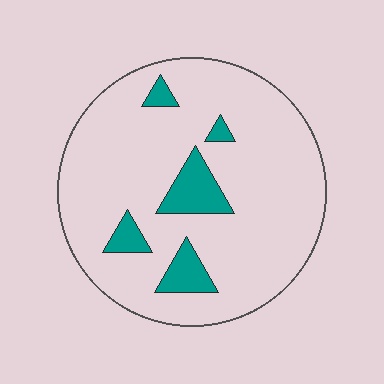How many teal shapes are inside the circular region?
5.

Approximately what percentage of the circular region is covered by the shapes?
Approximately 10%.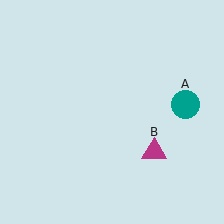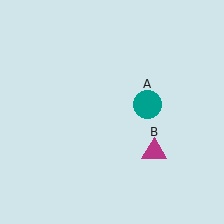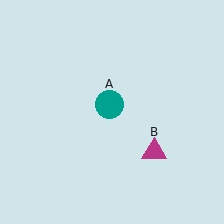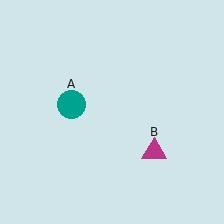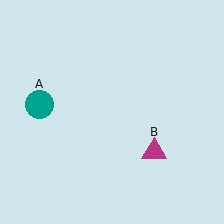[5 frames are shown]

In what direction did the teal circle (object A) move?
The teal circle (object A) moved left.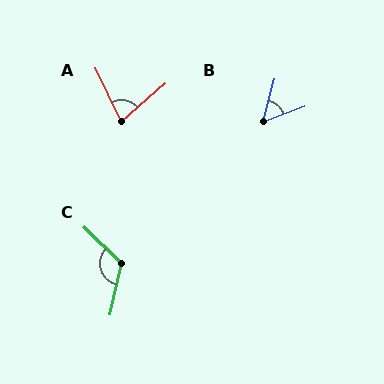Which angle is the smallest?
B, at approximately 54 degrees.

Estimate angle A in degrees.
Approximately 75 degrees.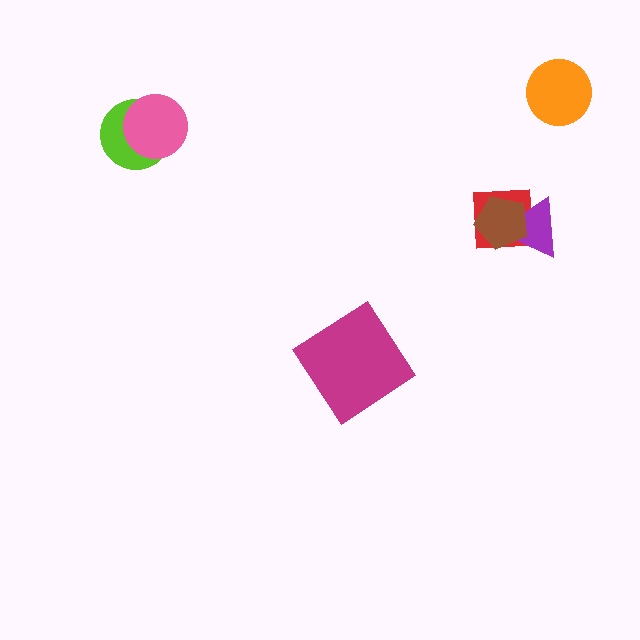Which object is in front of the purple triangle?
The brown pentagon is in front of the purple triangle.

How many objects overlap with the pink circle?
1 object overlaps with the pink circle.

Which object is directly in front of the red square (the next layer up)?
The purple triangle is directly in front of the red square.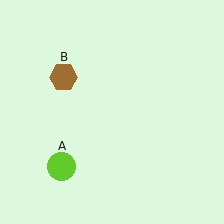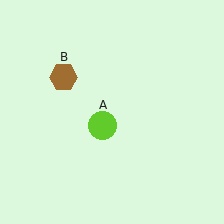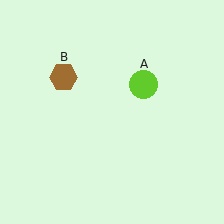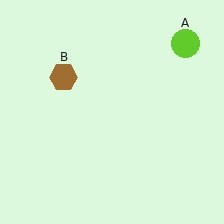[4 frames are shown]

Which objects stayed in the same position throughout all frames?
Brown hexagon (object B) remained stationary.